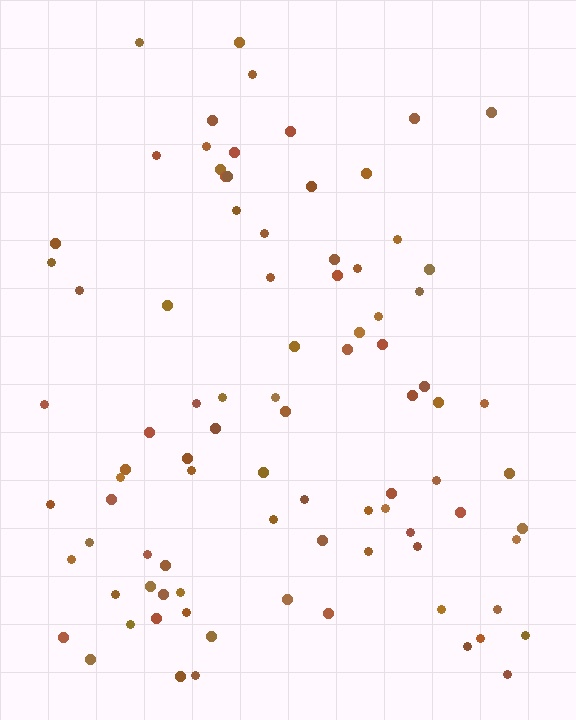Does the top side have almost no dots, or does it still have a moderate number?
Still a moderate number, just noticeably fewer than the bottom.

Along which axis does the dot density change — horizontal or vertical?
Vertical.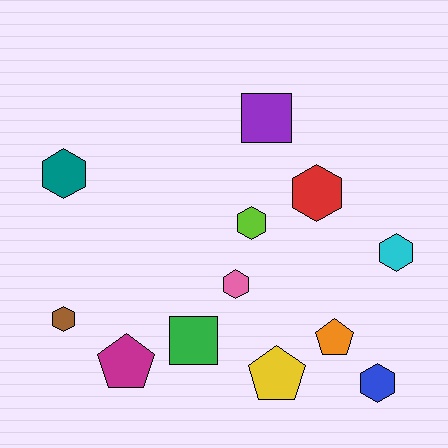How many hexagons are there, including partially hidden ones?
There are 7 hexagons.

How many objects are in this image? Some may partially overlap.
There are 12 objects.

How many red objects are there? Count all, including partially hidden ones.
There is 1 red object.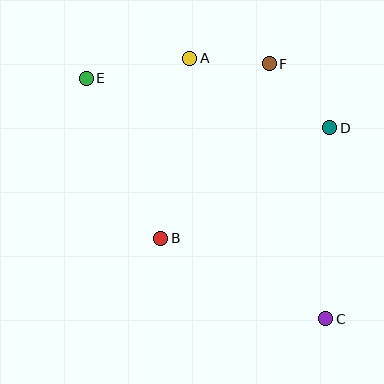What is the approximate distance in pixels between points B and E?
The distance between B and E is approximately 176 pixels.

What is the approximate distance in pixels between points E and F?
The distance between E and F is approximately 184 pixels.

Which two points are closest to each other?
Points A and F are closest to each other.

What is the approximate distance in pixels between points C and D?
The distance between C and D is approximately 191 pixels.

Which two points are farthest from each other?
Points C and E are farthest from each other.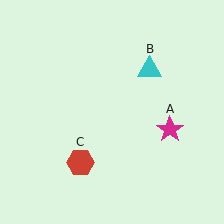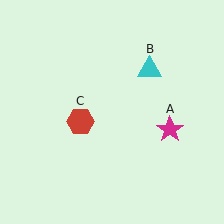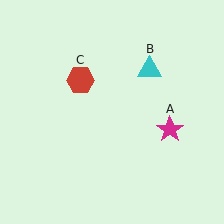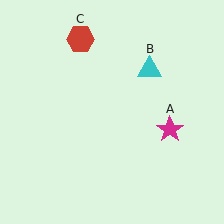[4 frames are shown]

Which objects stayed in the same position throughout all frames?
Magenta star (object A) and cyan triangle (object B) remained stationary.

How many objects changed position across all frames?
1 object changed position: red hexagon (object C).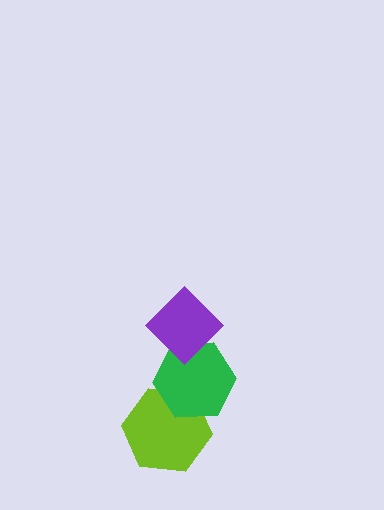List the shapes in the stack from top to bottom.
From top to bottom: the purple diamond, the green hexagon, the lime hexagon.